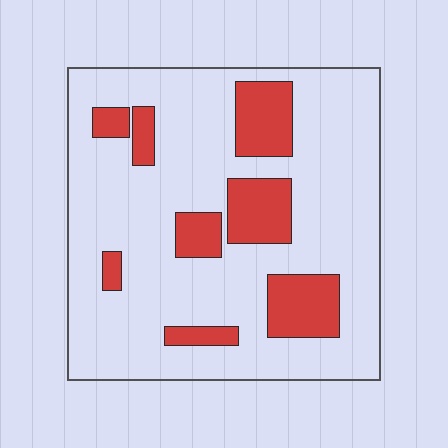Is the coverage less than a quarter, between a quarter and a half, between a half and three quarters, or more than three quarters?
Less than a quarter.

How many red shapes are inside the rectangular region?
8.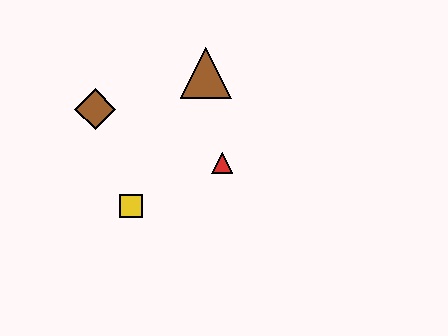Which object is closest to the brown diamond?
The yellow square is closest to the brown diamond.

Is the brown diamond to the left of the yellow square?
Yes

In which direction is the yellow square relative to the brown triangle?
The yellow square is below the brown triangle.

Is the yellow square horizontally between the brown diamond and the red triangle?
Yes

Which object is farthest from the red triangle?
The brown diamond is farthest from the red triangle.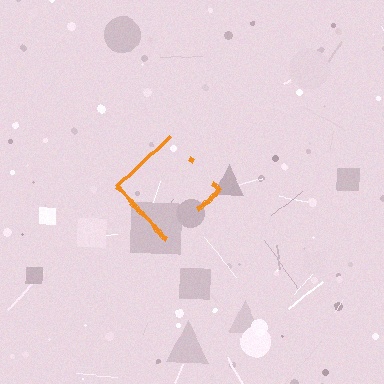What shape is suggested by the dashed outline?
The dashed outline suggests a diamond.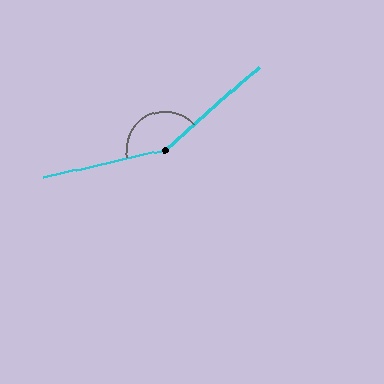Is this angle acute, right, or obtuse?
It is obtuse.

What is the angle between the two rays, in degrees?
Approximately 152 degrees.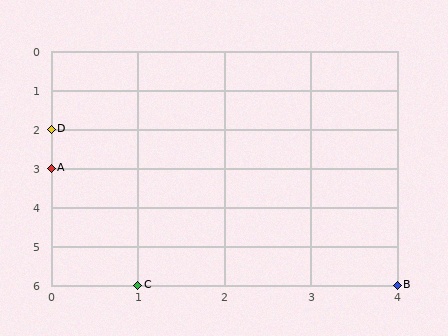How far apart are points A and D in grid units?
Points A and D are 1 row apart.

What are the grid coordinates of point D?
Point D is at grid coordinates (0, 2).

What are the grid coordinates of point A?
Point A is at grid coordinates (0, 3).